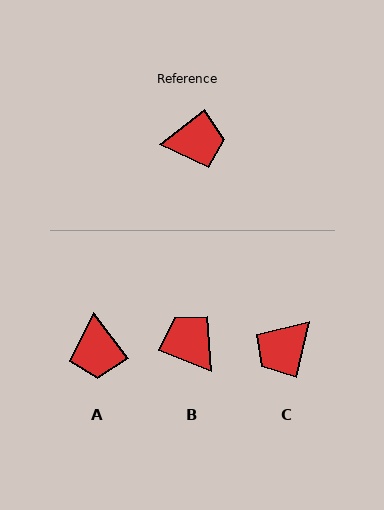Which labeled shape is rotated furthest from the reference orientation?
C, about 140 degrees away.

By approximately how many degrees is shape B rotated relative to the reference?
Approximately 120 degrees counter-clockwise.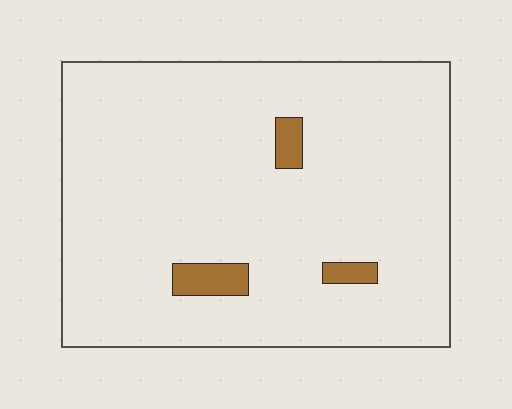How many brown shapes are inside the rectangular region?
3.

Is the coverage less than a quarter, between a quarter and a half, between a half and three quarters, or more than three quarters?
Less than a quarter.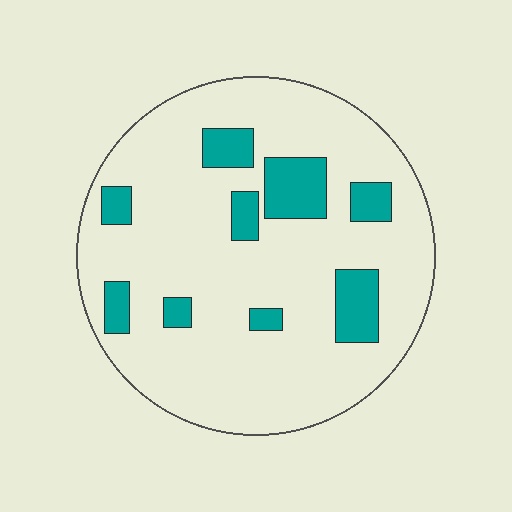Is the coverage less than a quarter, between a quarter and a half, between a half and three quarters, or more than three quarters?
Less than a quarter.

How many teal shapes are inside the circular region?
9.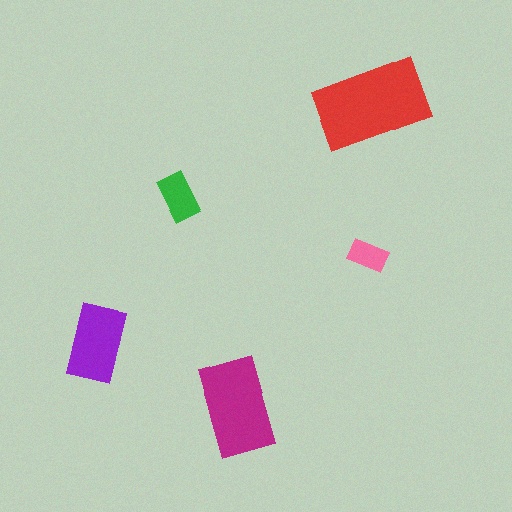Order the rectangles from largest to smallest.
the red one, the magenta one, the purple one, the green one, the pink one.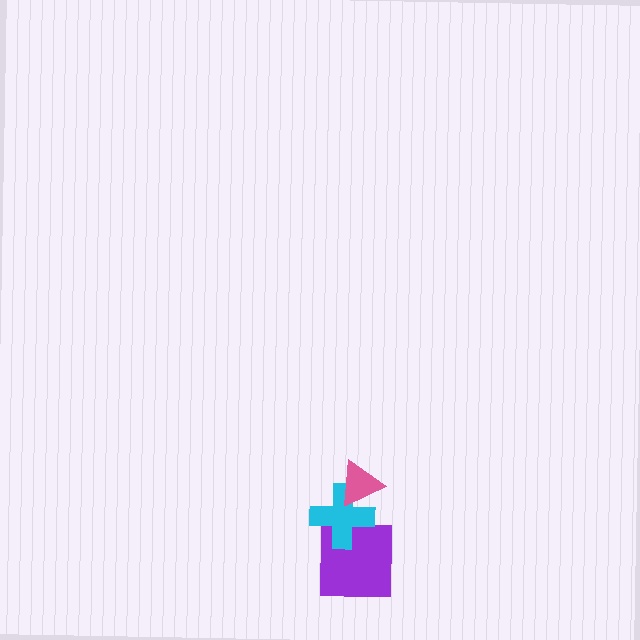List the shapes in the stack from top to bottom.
From top to bottom: the pink triangle, the cyan cross, the purple square.